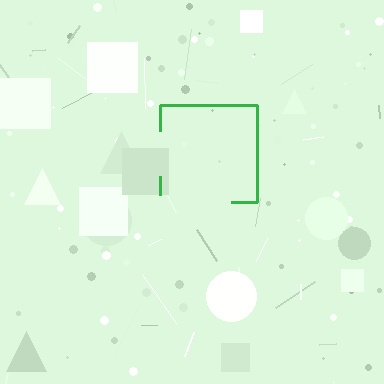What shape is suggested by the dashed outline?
The dashed outline suggests a square.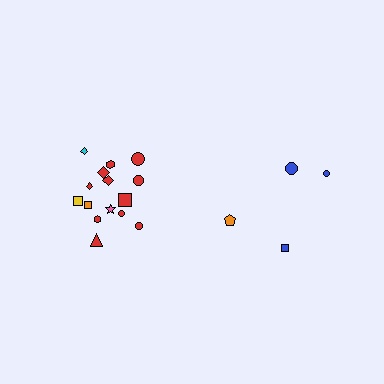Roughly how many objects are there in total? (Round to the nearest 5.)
Roughly 20 objects in total.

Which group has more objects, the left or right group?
The left group.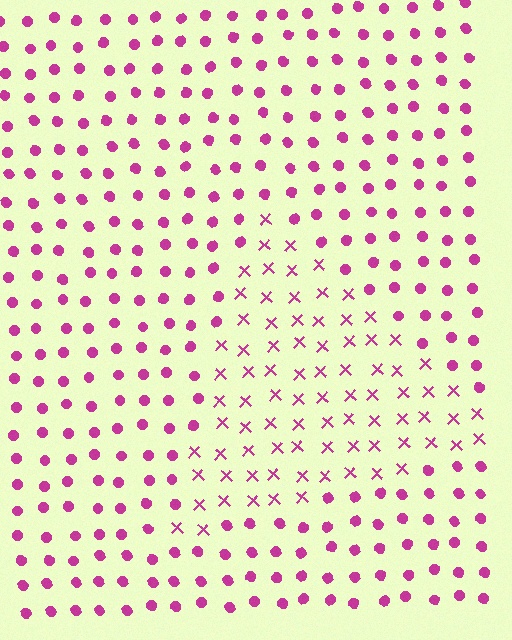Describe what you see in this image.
The image is filled with small magenta elements arranged in a uniform grid. A triangle-shaped region contains X marks, while the surrounding area contains circles. The boundary is defined purely by the change in element shape.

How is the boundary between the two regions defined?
The boundary is defined by a change in element shape: X marks inside vs. circles outside. All elements share the same color and spacing.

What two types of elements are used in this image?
The image uses X marks inside the triangle region and circles outside it.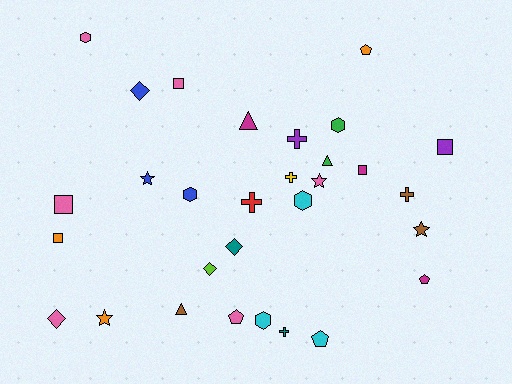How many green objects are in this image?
There are 2 green objects.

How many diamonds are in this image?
There are 4 diamonds.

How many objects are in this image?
There are 30 objects.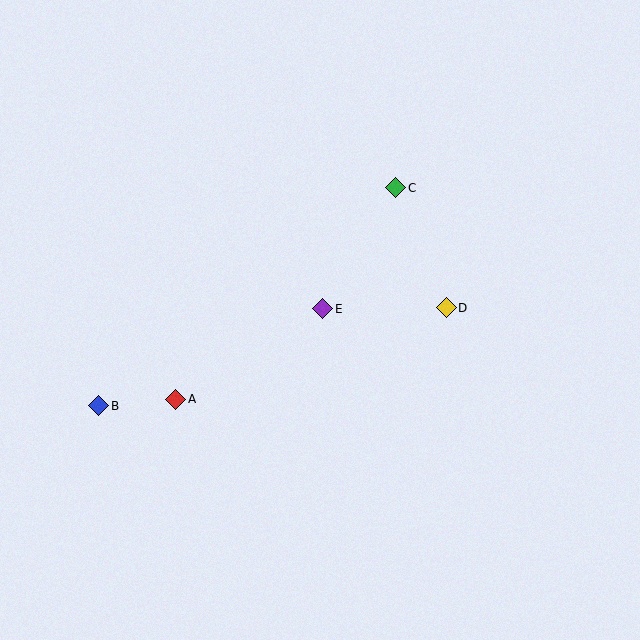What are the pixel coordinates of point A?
Point A is at (176, 399).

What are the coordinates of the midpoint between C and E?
The midpoint between C and E is at (359, 248).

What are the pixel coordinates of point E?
Point E is at (323, 309).